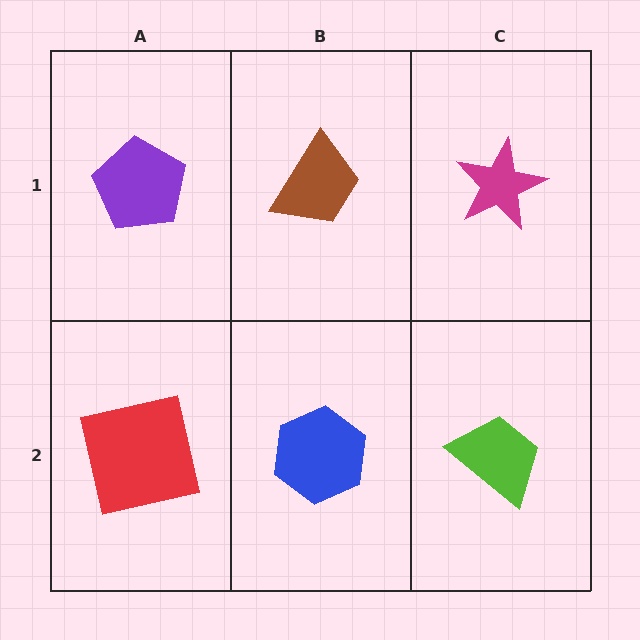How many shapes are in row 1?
3 shapes.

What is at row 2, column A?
A red square.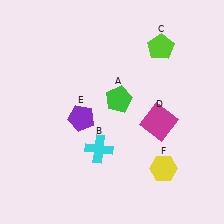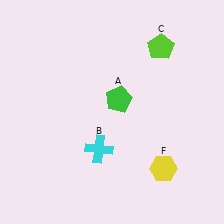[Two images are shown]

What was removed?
The magenta square (D), the purple pentagon (E) were removed in Image 2.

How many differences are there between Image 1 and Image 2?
There are 2 differences between the two images.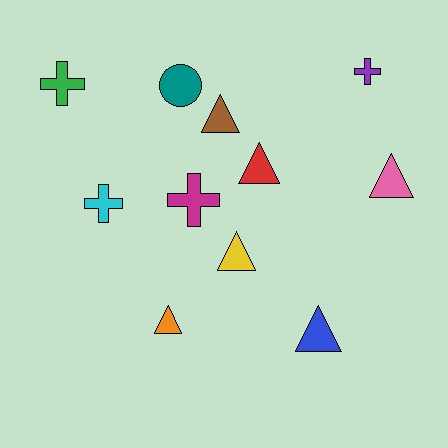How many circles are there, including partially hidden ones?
There is 1 circle.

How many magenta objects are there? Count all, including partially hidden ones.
There is 1 magenta object.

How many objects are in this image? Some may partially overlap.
There are 11 objects.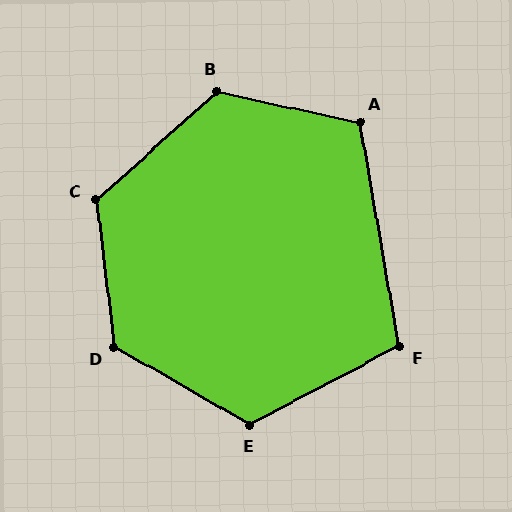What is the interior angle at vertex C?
Approximately 125 degrees (obtuse).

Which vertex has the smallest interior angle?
F, at approximately 108 degrees.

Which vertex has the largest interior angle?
D, at approximately 126 degrees.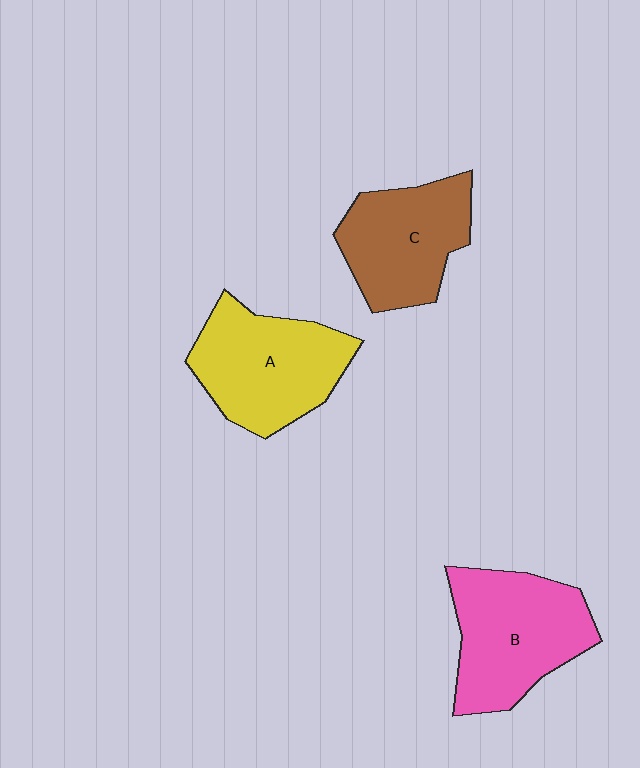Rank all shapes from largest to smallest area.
From largest to smallest: B (pink), A (yellow), C (brown).